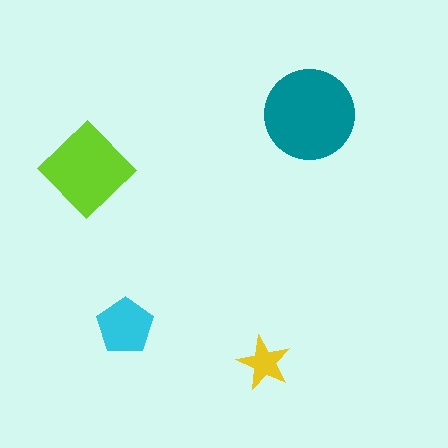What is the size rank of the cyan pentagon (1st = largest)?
3rd.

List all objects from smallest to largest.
The yellow star, the cyan pentagon, the lime diamond, the teal circle.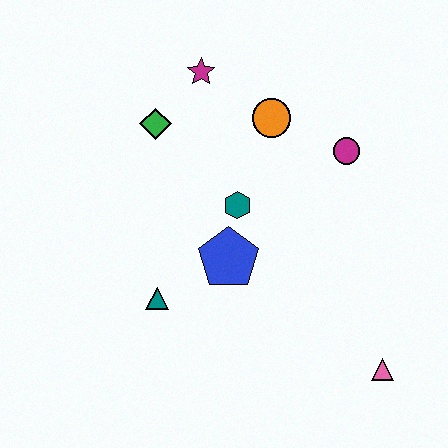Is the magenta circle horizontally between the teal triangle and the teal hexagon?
No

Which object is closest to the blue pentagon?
The teal hexagon is closest to the blue pentagon.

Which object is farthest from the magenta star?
The pink triangle is farthest from the magenta star.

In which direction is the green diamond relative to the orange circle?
The green diamond is to the left of the orange circle.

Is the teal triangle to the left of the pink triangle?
Yes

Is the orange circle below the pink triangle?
No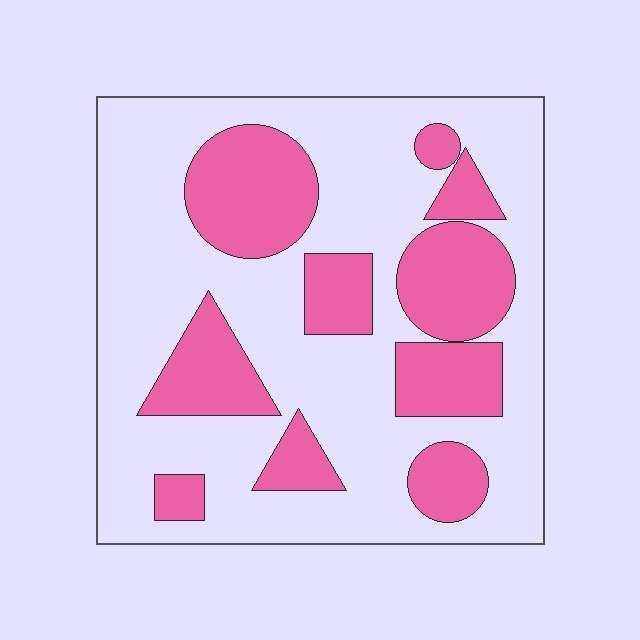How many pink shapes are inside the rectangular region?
10.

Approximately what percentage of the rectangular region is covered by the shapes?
Approximately 30%.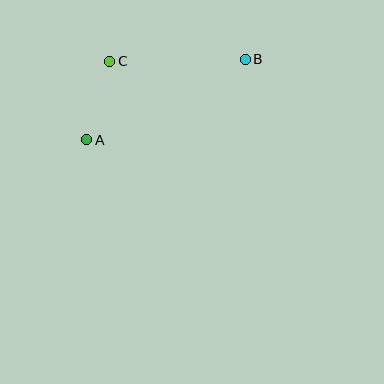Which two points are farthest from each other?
Points A and B are farthest from each other.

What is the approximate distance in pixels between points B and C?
The distance between B and C is approximately 135 pixels.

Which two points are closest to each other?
Points A and C are closest to each other.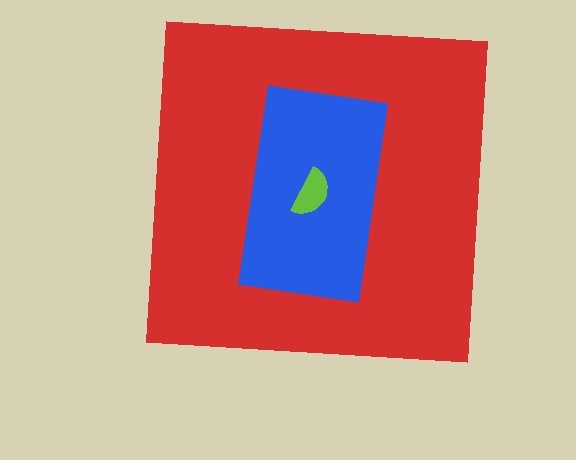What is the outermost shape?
The red square.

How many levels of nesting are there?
3.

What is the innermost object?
The lime semicircle.